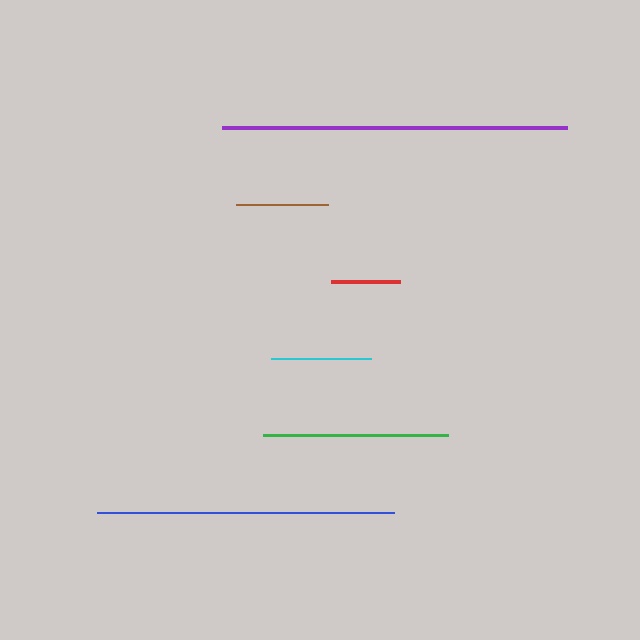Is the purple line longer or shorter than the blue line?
The purple line is longer than the blue line.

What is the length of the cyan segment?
The cyan segment is approximately 101 pixels long.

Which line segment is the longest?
The purple line is the longest at approximately 345 pixels.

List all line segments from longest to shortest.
From longest to shortest: purple, blue, green, cyan, brown, red.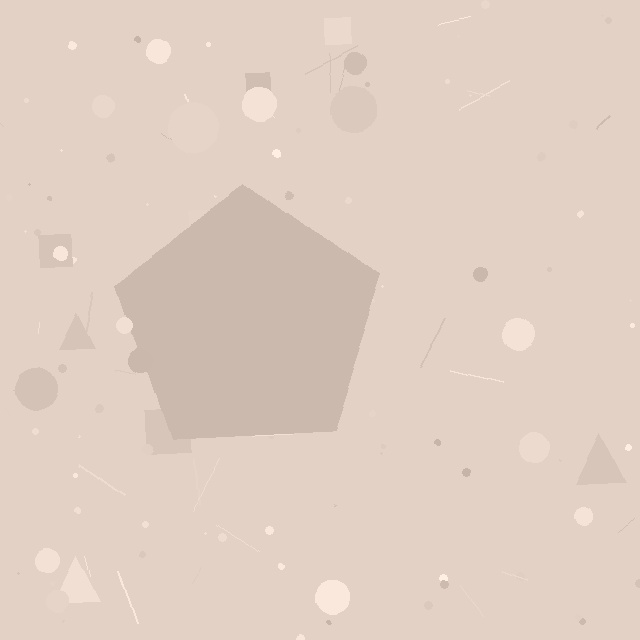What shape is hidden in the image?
A pentagon is hidden in the image.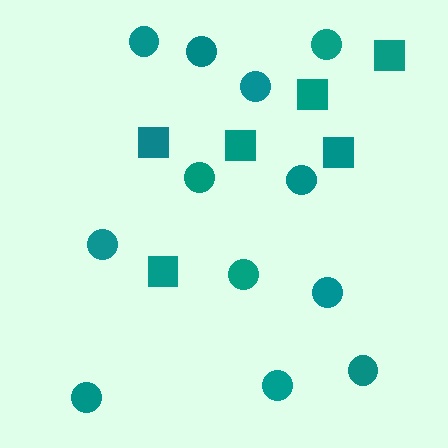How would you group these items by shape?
There are 2 groups: one group of circles (12) and one group of squares (6).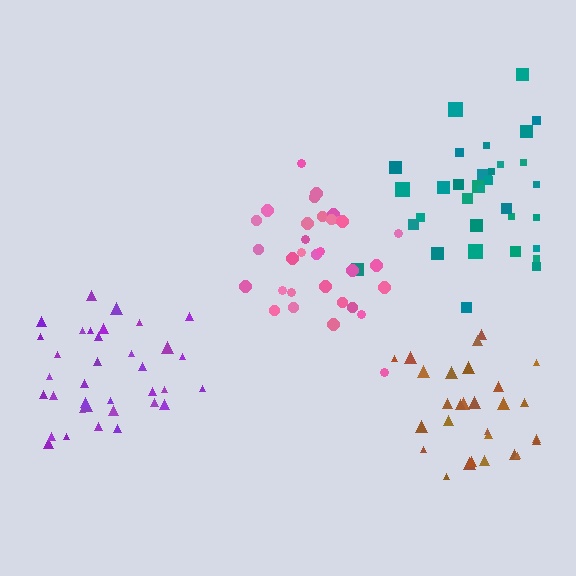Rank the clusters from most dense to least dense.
brown, pink, purple, teal.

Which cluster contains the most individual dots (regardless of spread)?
Purple (35).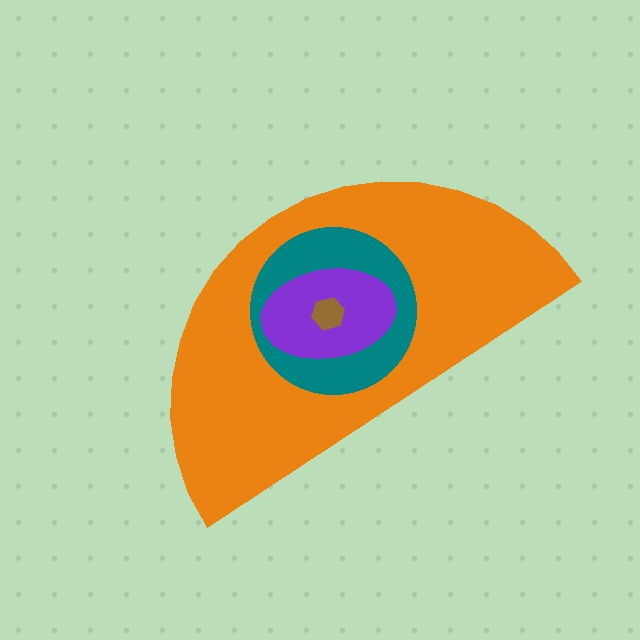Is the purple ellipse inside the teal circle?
Yes.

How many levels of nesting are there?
4.